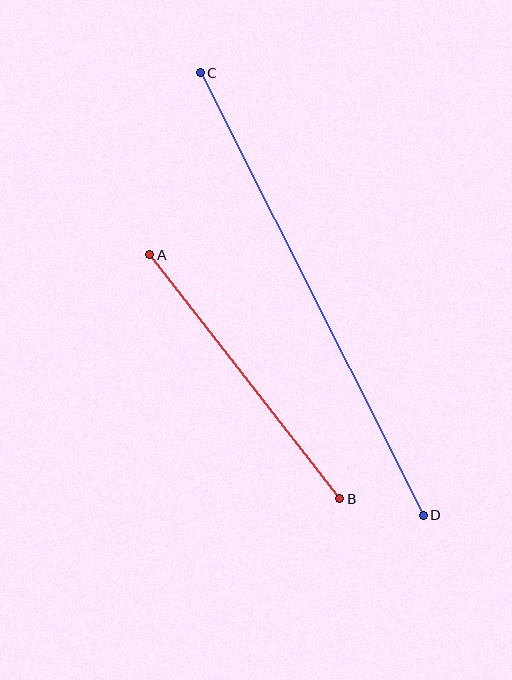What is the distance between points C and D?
The distance is approximately 495 pixels.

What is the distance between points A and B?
The distance is approximately 310 pixels.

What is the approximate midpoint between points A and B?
The midpoint is at approximately (245, 377) pixels.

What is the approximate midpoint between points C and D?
The midpoint is at approximately (312, 294) pixels.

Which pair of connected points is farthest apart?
Points C and D are farthest apart.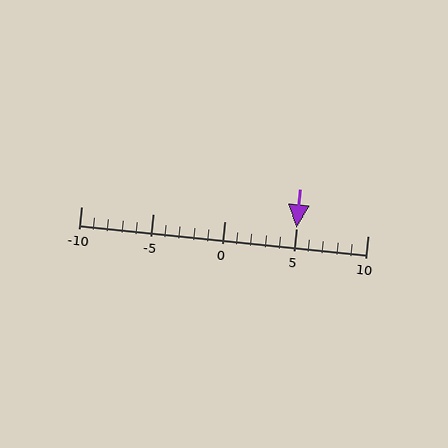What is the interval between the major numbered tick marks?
The major tick marks are spaced 5 units apart.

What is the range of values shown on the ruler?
The ruler shows values from -10 to 10.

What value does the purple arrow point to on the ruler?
The purple arrow points to approximately 5.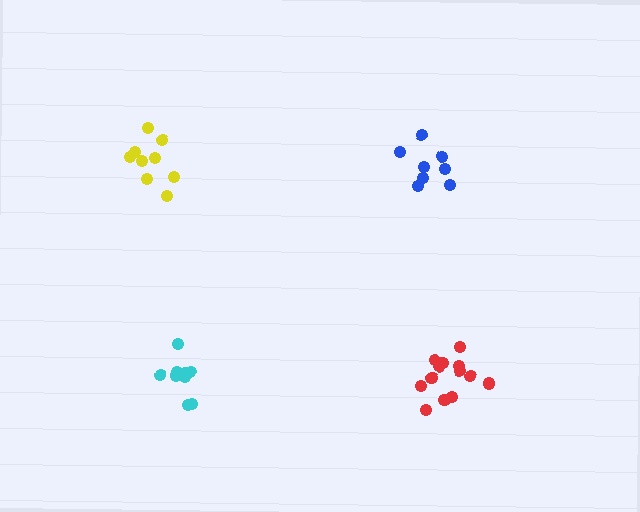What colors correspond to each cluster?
The clusters are colored: red, yellow, cyan, blue.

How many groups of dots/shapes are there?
There are 4 groups.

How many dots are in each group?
Group 1: 13 dots, Group 2: 9 dots, Group 3: 9 dots, Group 4: 8 dots (39 total).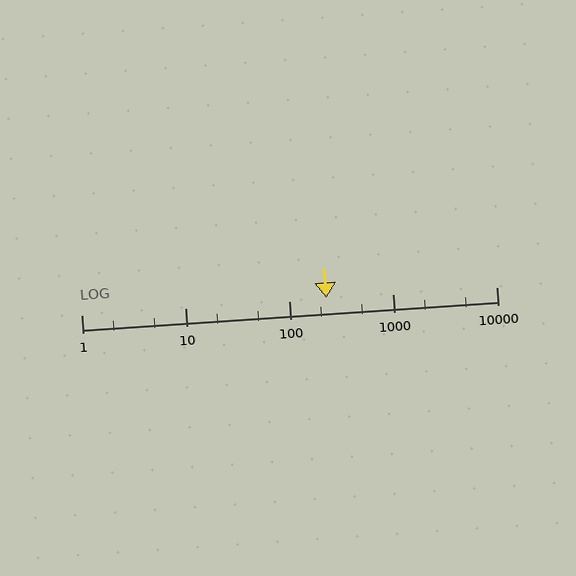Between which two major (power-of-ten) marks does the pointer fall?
The pointer is between 100 and 1000.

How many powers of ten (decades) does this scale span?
The scale spans 4 decades, from 1 to 10000.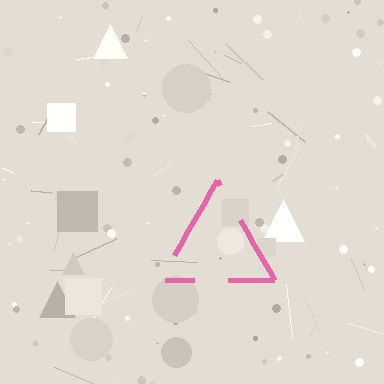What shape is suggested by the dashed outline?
The dashed outline suggests a triangle.